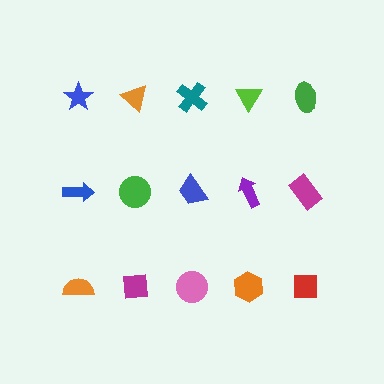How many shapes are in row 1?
5 shapes.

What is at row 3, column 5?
A red square.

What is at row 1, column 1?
A blue star.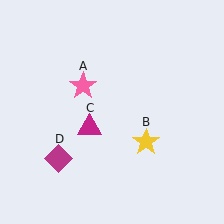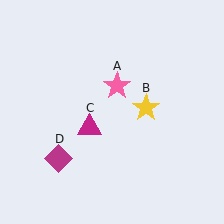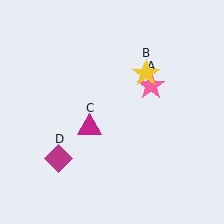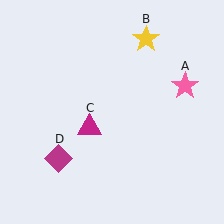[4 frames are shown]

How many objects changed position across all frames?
2 objects changed position: pink star (object A), yellow star (object B).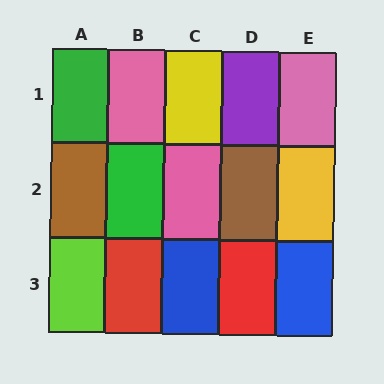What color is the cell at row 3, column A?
Lime.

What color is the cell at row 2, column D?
Brown.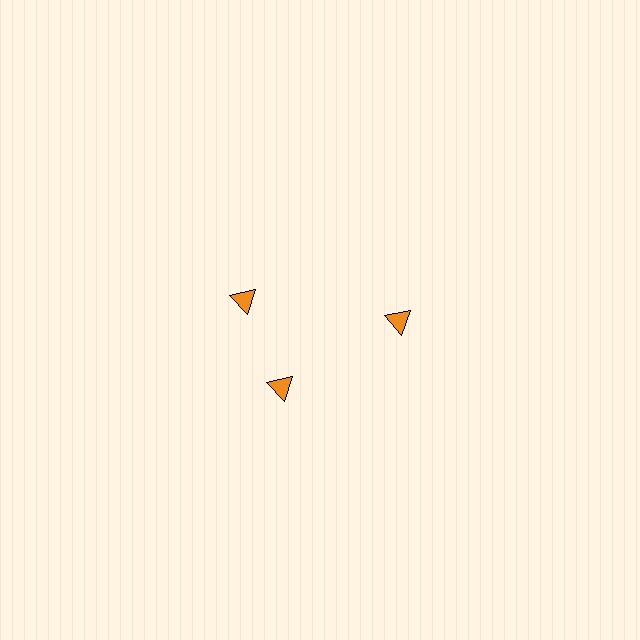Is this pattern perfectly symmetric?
No. The 3 orange triangles are arranged in a ring, but one element near the 11 o'clock position is rotated out of alignment along the ring, breaking the 3-fold rotational symmetry.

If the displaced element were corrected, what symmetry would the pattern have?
It would have 3-fold rotational symmetry — the pattern would map onto itself every 120 degrees.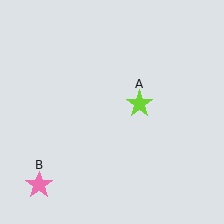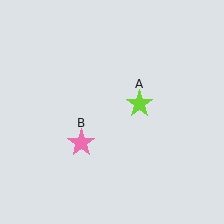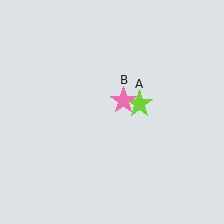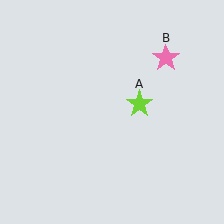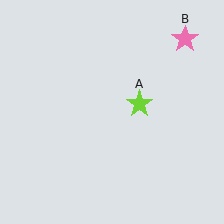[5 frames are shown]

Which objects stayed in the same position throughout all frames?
Lime star (object A) remained stationary.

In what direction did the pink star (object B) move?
The pink star (object B) moved up and to the right.